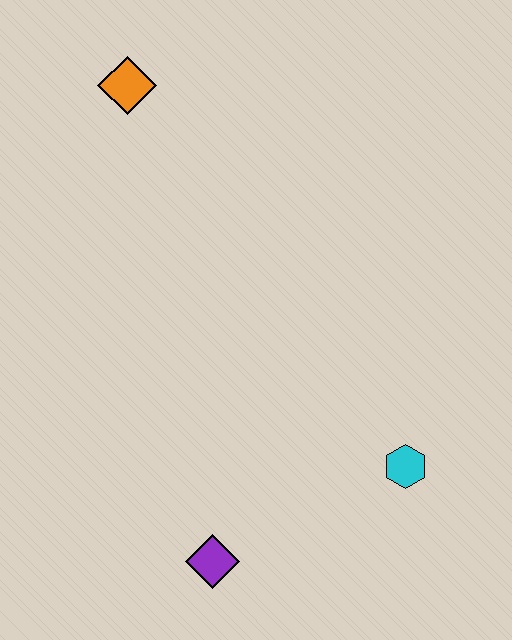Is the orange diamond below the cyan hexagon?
No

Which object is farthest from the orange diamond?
The purple diamond is farthest from the orange diamond.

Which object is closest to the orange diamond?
The cyan hexagon is closest to the orange diamond.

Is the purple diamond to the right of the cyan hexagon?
No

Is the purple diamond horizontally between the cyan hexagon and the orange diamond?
Yes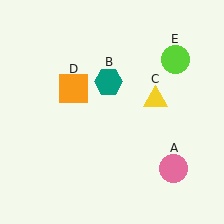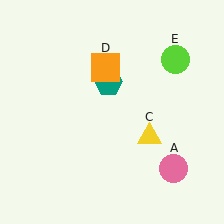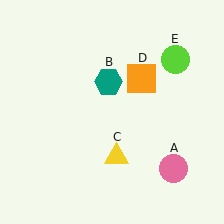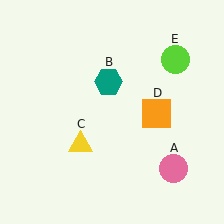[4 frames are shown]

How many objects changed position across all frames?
2 objects changed position: yellow triangle (object C), orange square (object D).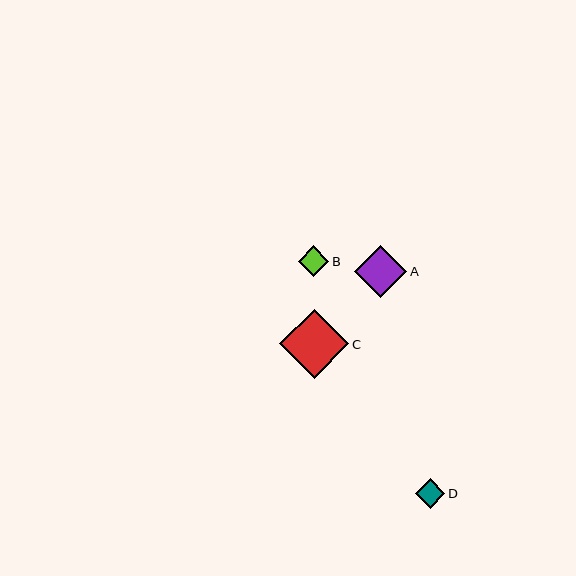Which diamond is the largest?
Diamond C is the largest with a size of approximately 69 pixels.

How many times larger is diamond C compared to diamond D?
Diamond C is approximately 2.3 times the size of diamond D.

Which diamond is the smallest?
Diamond D is the smallest with a size of approximately 30 pixels.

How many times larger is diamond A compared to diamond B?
Diamond A is approximately 1.7 times the size of diamond B.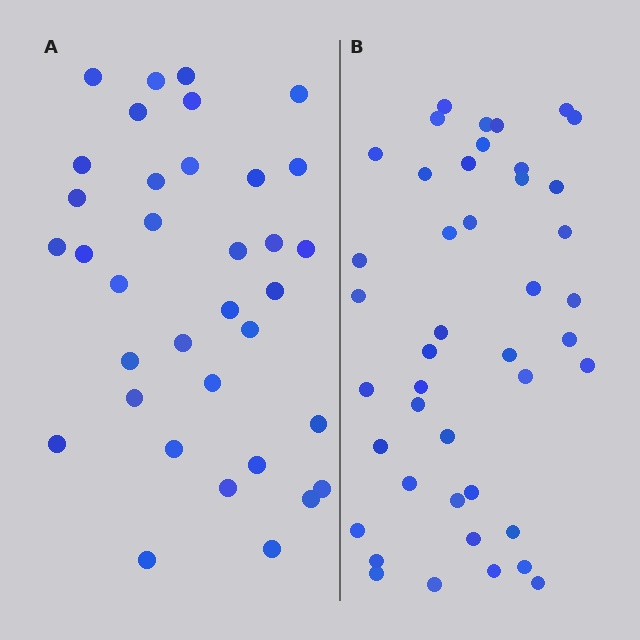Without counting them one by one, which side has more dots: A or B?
Region B (the right region) has more dots.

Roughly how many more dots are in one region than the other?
Region B has roughly 8 or so more dots than region A.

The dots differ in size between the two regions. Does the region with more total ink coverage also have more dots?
No. Region A has more total ink coverage because its dots are larger, but region B actually contains more individual dots. Total area can be misleading — the number of items is what matters here.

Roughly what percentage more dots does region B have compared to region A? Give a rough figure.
About 25% more.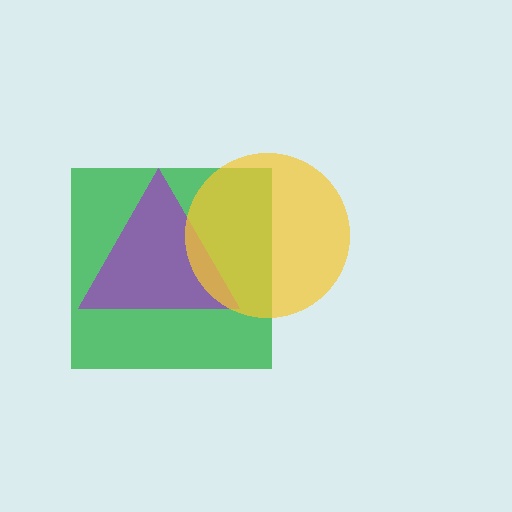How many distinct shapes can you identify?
There are 3 distinct shapes: a green square, a purple triangle, a yellow circle.